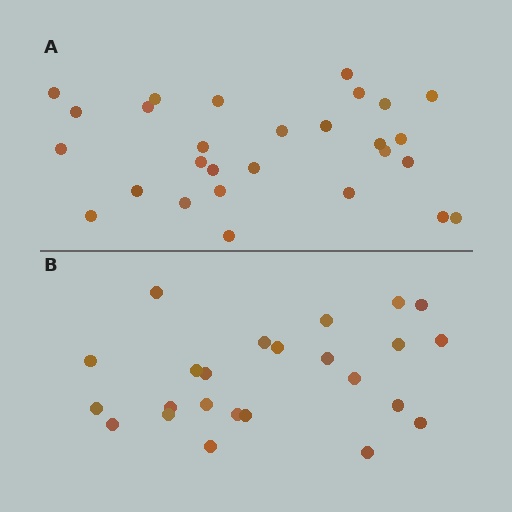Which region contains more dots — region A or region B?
Region A (the top region) has more dots.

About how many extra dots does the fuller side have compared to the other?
Region A has about 4 more dots than region B.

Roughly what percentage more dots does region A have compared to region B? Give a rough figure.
About 15% more.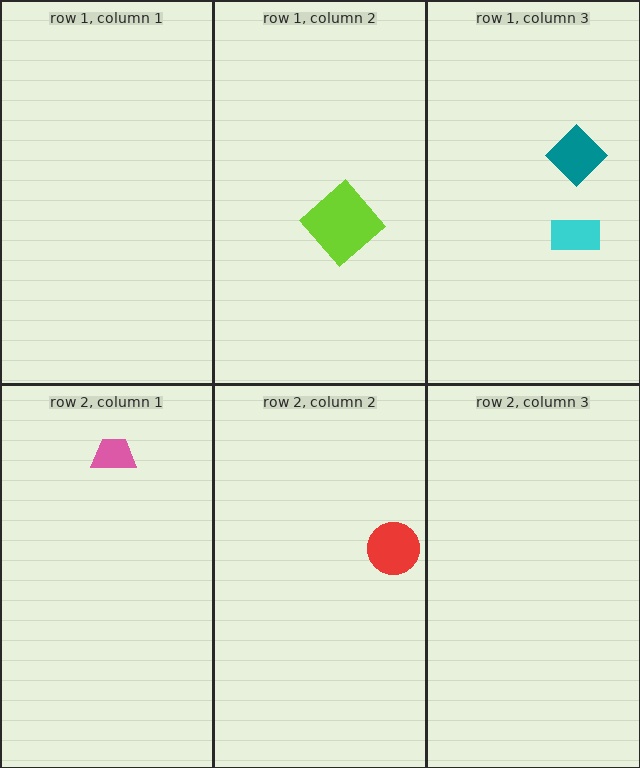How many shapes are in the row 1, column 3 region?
2.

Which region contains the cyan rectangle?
The row 1, column 3 region.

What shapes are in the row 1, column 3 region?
The cyan rectangle, the teal diamond.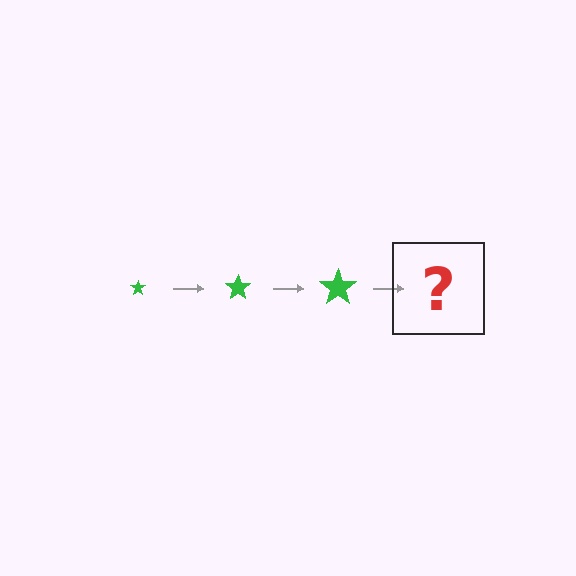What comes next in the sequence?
The next element should be a green star, larger than the previous one.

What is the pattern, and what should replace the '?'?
The pattern is that the star gets progressively larger each step. The '?' should be a green star, larger than the previous one.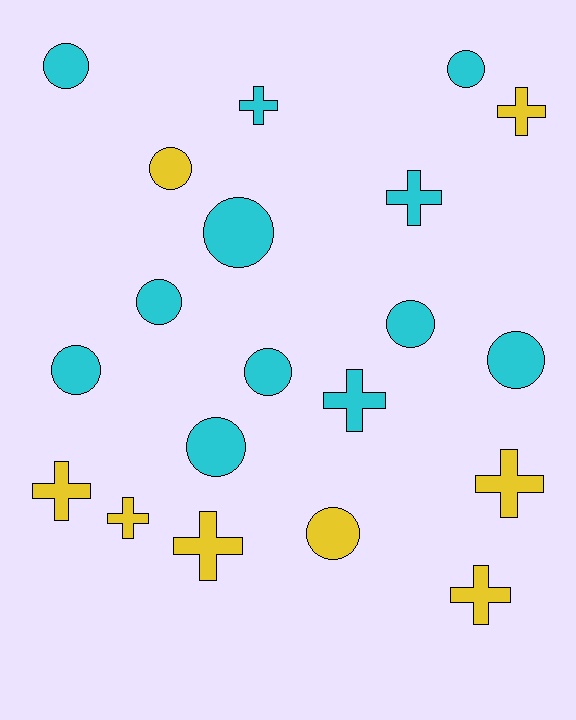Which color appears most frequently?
Cyan, with 12 objects.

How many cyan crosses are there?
There are 3 cyan crosses.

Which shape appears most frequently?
Circle, with 11 objects.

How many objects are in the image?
There are 20 objects.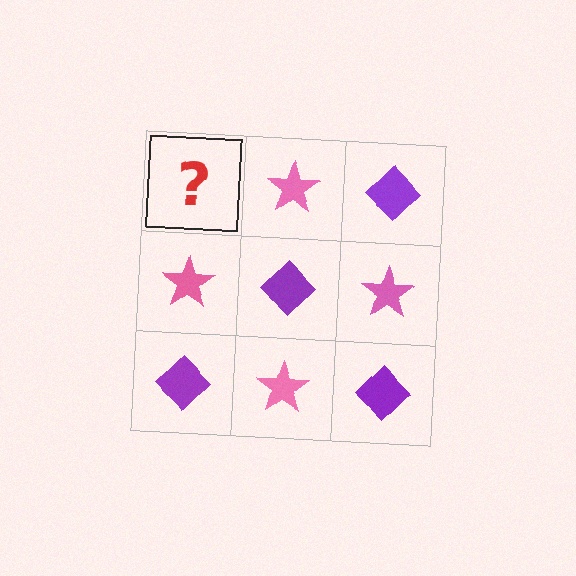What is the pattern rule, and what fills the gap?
The rule is that it alternates purple diamond and pink star in a checkerboard pattern. The gap should be filled with a purple diamond.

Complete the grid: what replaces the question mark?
The question mark should be replaced with a purple diamond.